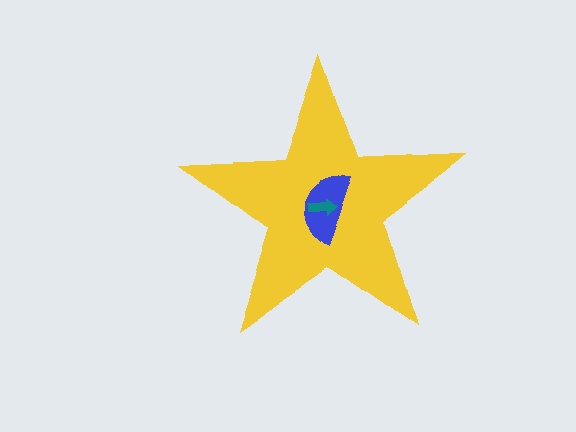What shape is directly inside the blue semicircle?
The teal arrow.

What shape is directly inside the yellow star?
The blue semicircle.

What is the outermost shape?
The yellow star.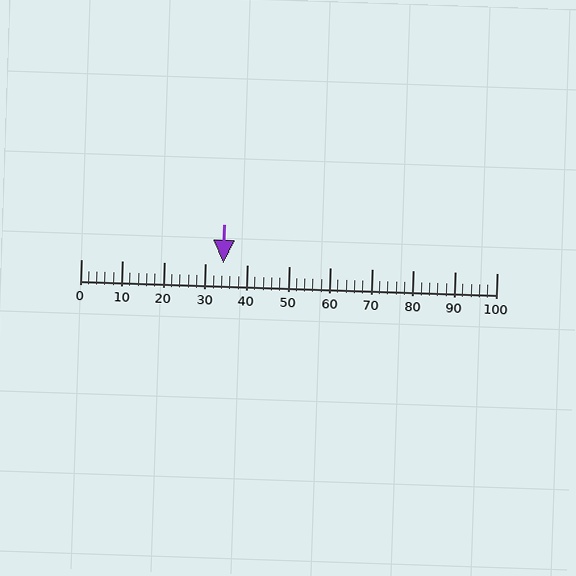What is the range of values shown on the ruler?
The ruler shows values from 0 to 100.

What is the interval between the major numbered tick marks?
The major tick marks are spaced 10 units apart.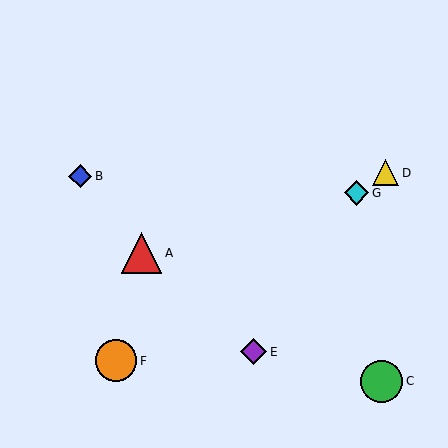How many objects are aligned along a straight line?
3 objects (D, F, G) are aligned along a straight line.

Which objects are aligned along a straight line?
Objects D, F, G are aligned along a straight line.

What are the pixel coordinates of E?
Object E is at (254, 352).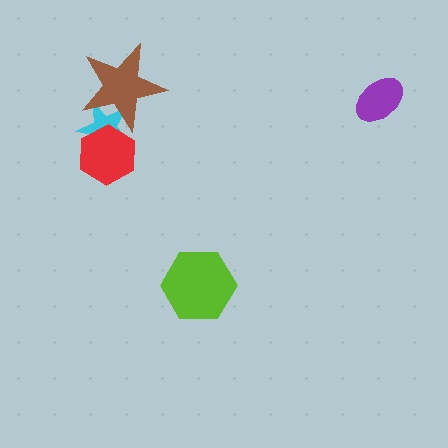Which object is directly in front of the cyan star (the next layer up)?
The red hexagon is directly in front of the cyan star.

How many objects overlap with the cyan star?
2 objects overlap with the cyan star.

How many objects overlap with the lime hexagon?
0 objects overlap with the lime hexagon.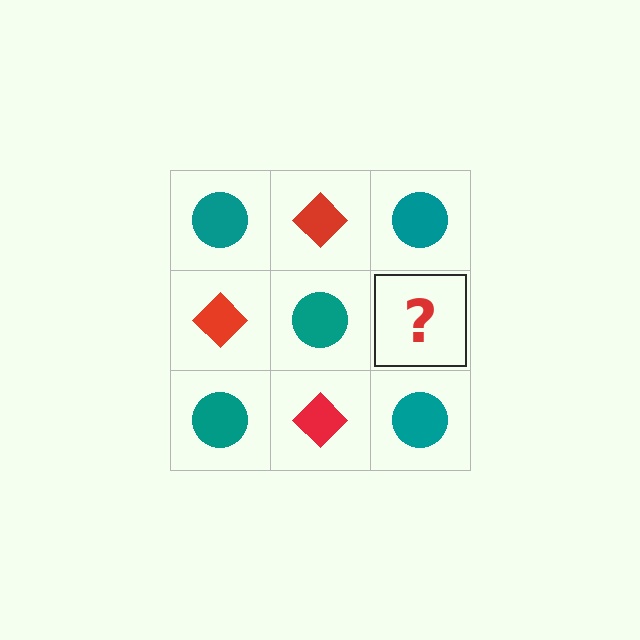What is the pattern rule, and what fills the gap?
The rule is that it alternates teal circle and red diamond in a checkerboard pattern. The gap should be filled with a red diamond.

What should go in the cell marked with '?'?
The missing cell should contain a red diamond.